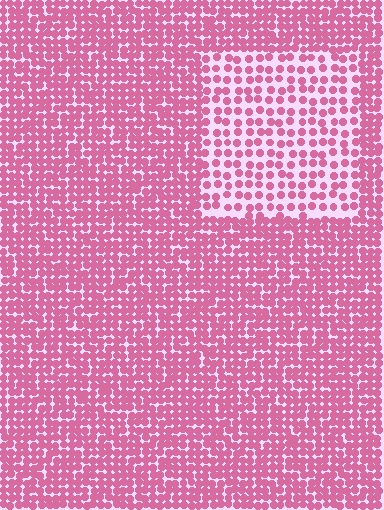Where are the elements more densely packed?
The elements are more densely packed outside the rectangle boundary.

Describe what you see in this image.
The image contains small pink elements arranged at two different densities. A rectangle-shaped region is visible where the elements are less densely packed than the surrounding area.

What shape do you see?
I see a rectangle.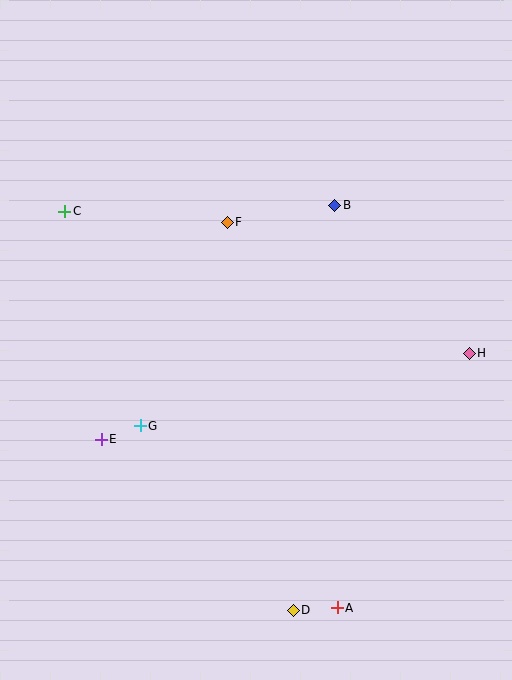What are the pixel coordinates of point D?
Point D is at (293, 610).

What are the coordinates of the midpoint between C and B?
The midpoint between C and B is at (200, 208).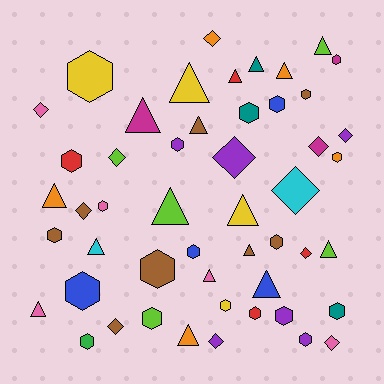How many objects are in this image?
There are 50 objects.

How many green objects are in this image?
There is 1 green object.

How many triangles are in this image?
There are 17 triangles.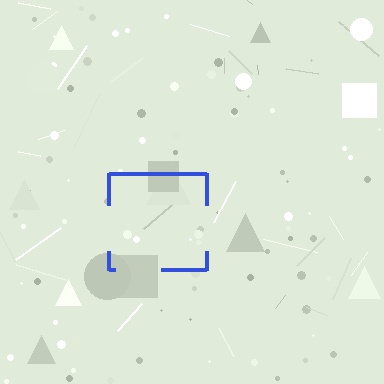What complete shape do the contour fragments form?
The contour fragments form a square.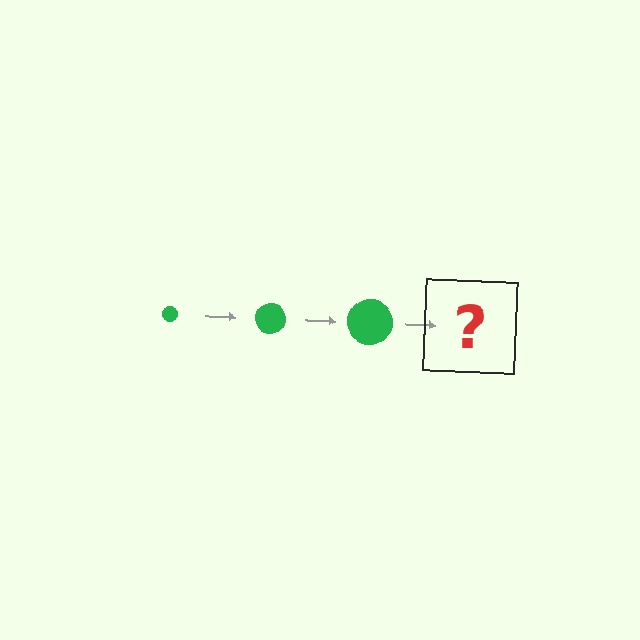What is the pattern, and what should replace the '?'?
The pattern is that the circle gets progressively larger each step. The '?' should be a green circle, larger than the previous one.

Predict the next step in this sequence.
The next step is a green circle, larger than the previous one.